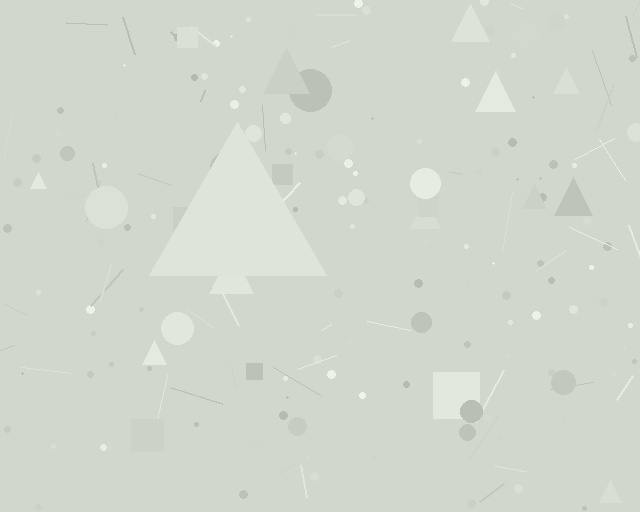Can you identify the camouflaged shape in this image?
The camouflaged shape is a triangle.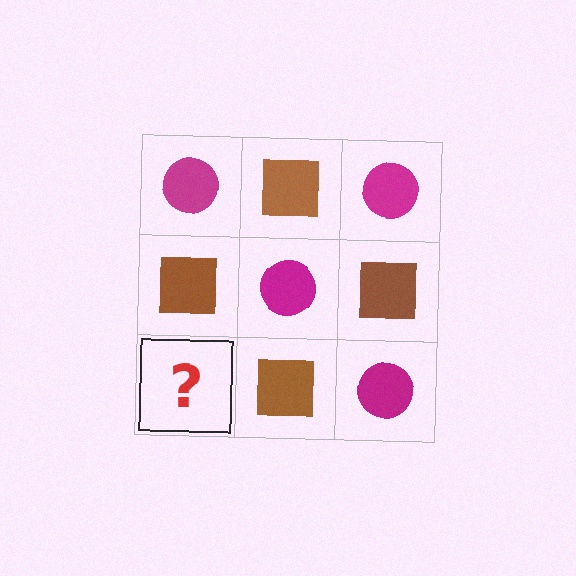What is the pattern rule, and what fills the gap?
The rule is that it alternates magenta circle and brown square in a checkerboard pattern. The gap should be filled with a magenta circle.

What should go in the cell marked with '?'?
The missing cell should contain a magenta circle.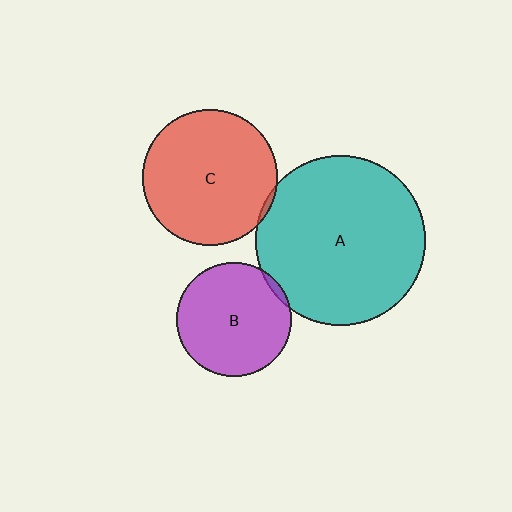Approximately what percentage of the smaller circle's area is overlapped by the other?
Approximately 5%.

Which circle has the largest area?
Circle A (teal).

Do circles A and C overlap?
Yes.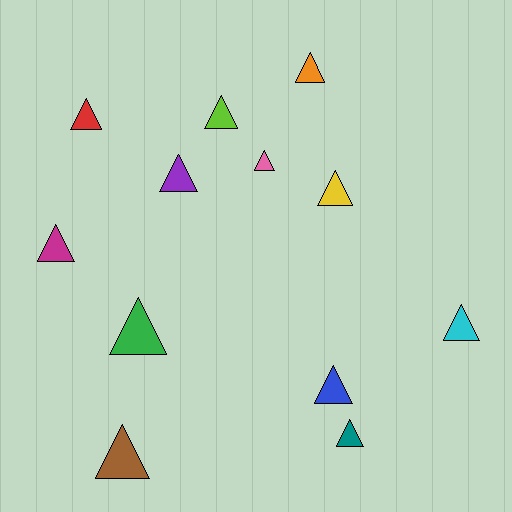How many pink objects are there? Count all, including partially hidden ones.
There is 1 pink object.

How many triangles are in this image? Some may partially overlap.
There are 12 triangles.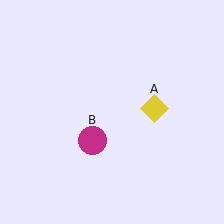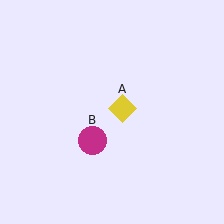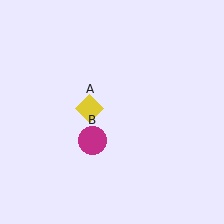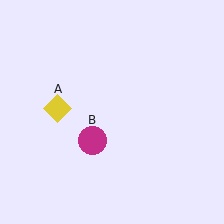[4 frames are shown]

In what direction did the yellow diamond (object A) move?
The yellow diamond (object A) moved left.